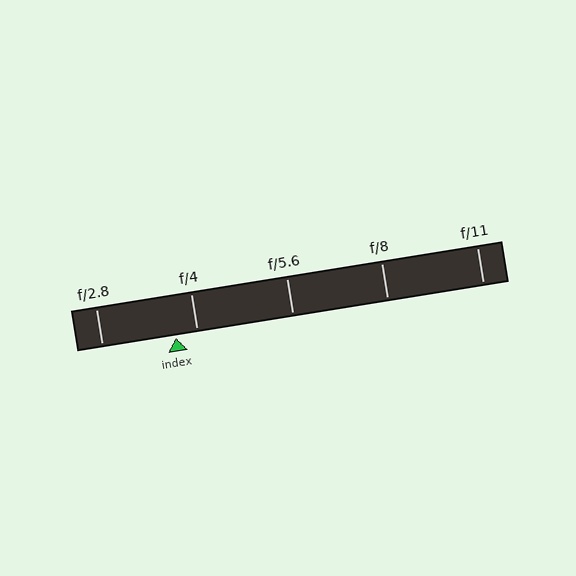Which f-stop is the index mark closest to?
The index mark is closest to f/4.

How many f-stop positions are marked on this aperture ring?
There are 5 f-stop positions marked.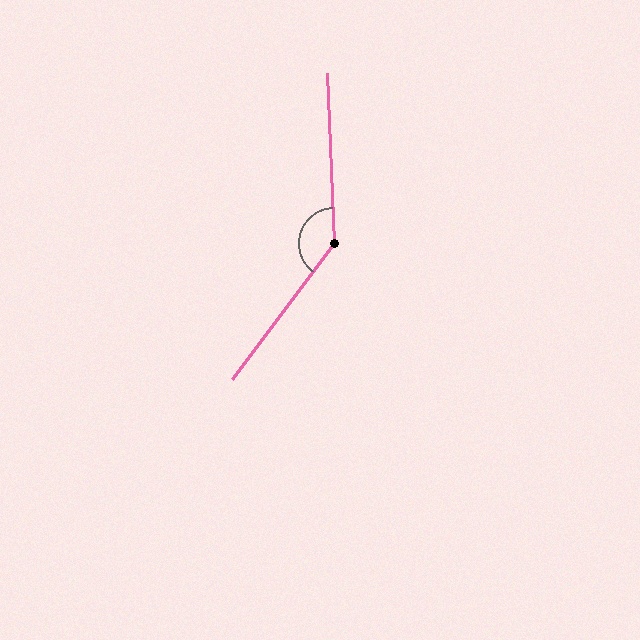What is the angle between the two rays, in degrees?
Approximately 141 degrees.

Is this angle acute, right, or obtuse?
It is obtuse.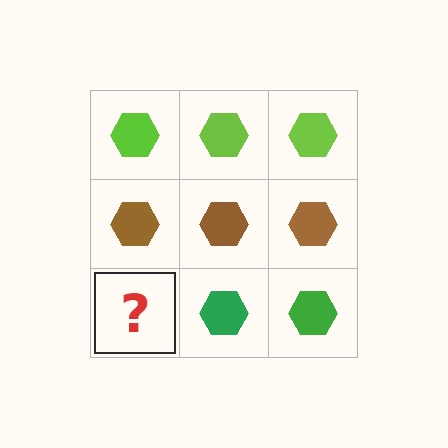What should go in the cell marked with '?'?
The missing cell should contain a green hexagon.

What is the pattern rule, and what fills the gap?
The rule is that each row has a consistent color. The gap should be filled with a green hexagon.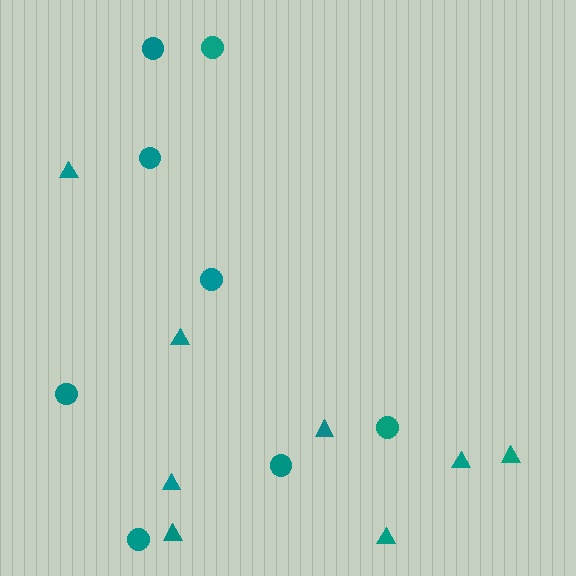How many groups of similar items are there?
There are 2 groups: one group of triangles (8) and one group of circles (8).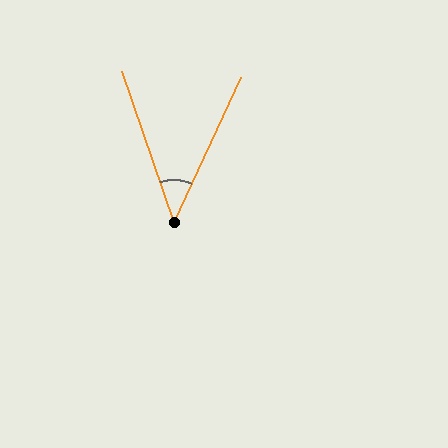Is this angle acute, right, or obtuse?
It is acute.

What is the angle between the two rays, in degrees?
Approximately 43 degrees.